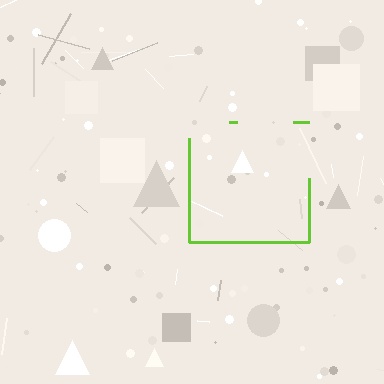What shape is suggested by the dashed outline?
The dashed outline suggests a square.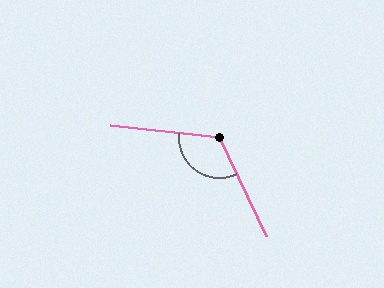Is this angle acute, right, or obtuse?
It is obtuse.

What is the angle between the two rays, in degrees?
Approximately 121 degrees.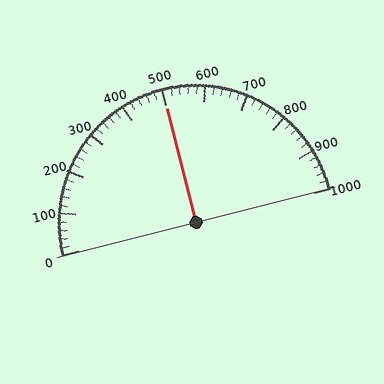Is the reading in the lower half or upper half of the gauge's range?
The reading is in the upper half of the range (0 to 1000).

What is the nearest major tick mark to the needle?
The nearest major tick mark is 500.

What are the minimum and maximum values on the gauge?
The gauge ranges from 0 to 1000.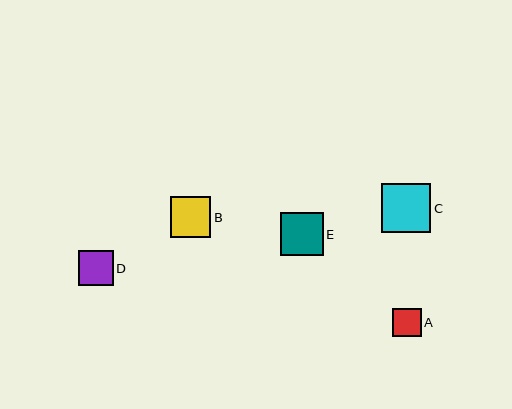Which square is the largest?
Square C is the largest with a size of approximately 49 pixels.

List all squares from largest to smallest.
From largest to smallest: C, E, B, D, A.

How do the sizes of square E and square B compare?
Square E and square B are approximately the same size.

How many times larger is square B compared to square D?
Square B is approximately 1.2 times the size of square D.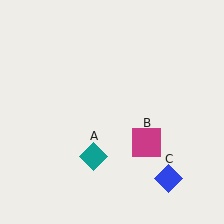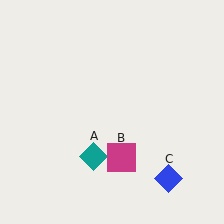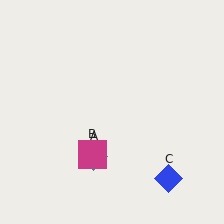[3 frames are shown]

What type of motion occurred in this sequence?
The magenta square (object B) rotated clockwise around the center of the scene.